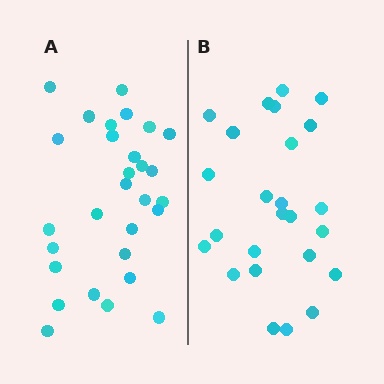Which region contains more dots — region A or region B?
Region A (the left region) has more dots.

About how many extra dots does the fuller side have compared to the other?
Region A has about 4 more dots than region B.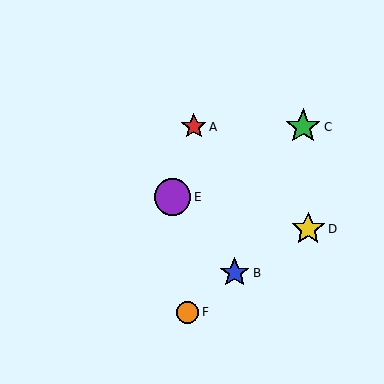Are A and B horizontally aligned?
No, A is at y≈127 and B is at y≈273.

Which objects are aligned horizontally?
Objects A, C are aligned horizontally.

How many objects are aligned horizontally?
2 objects (A, C) are aligned horizontally.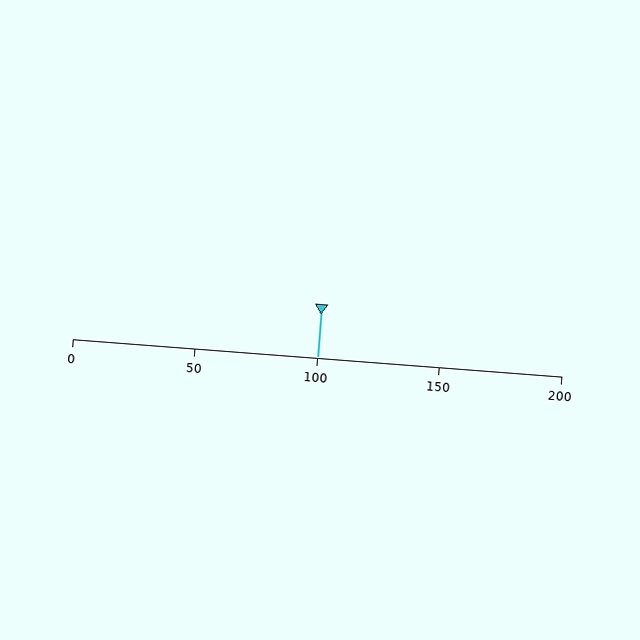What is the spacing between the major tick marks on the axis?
The major ticks are spaced 50 apart.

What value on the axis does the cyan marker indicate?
The marker indicates approximately 100.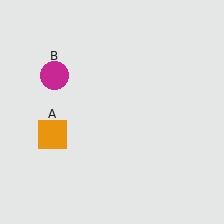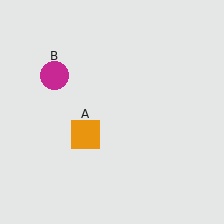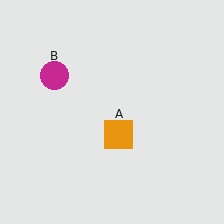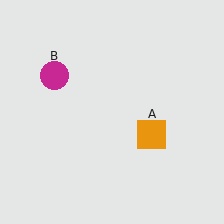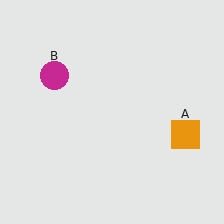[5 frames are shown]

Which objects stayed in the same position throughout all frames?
Magenta circle (object B) remained stationary.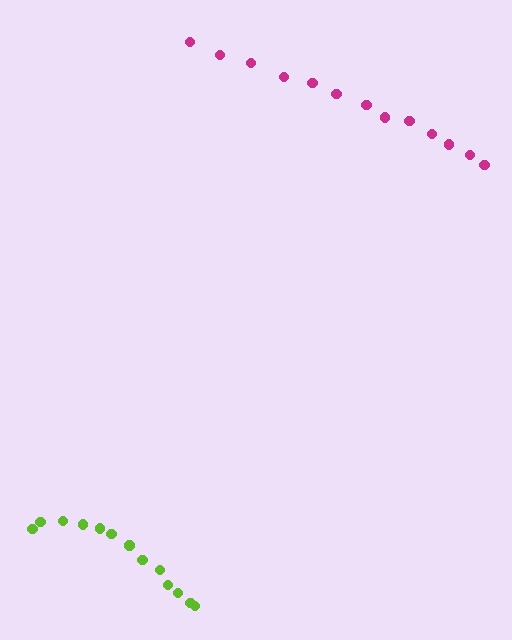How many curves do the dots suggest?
There are 2 distinct paths.